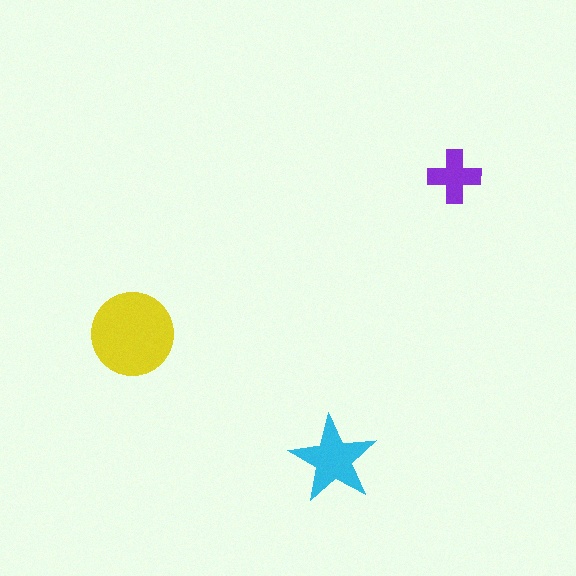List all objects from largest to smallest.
The yellow circle, the cyan star, the purple cross.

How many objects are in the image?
There are 3 objects in the image.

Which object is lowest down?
The cyan star is bottommost.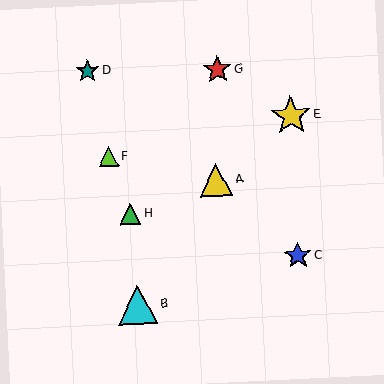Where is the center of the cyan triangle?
The center of the cyan triangle is at (138, 304).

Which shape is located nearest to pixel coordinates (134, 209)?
The green triangle (labeled H) at (130, 214) is nearest to that location.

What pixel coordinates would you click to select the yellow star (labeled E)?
Click at (291, 116) to select the yellow star E.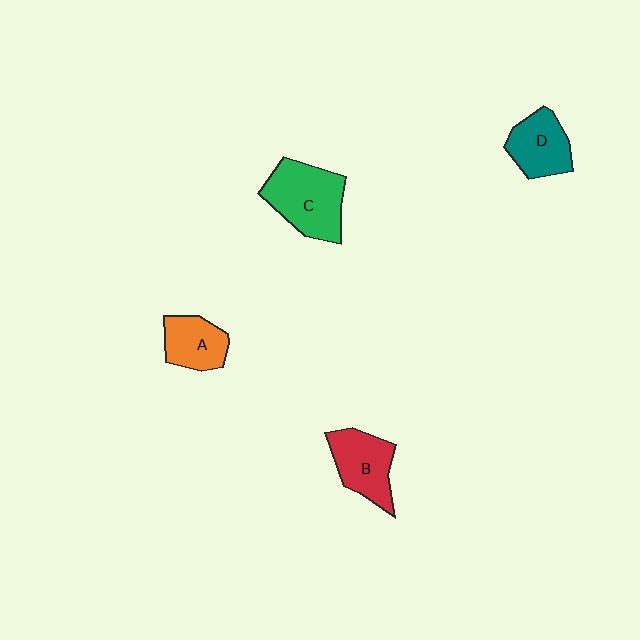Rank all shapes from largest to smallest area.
From largest to smallest: C (green), B (red), D (teal), A (orange).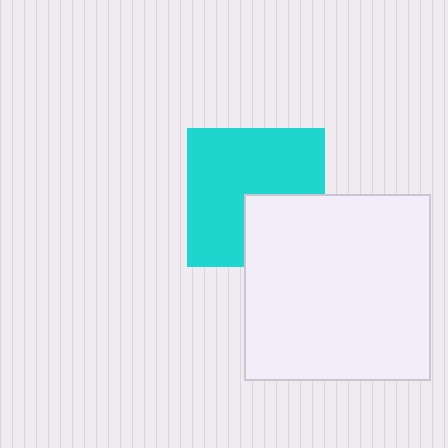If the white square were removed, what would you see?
You would see the complete cyan square.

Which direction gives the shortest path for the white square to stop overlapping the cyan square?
Moving toward the lower-right gives the shortest separation.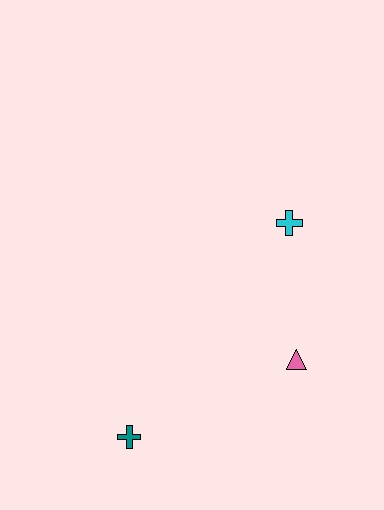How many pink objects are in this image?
There is 1 pink object.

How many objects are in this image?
There are 3 objects.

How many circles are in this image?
There are no circles.